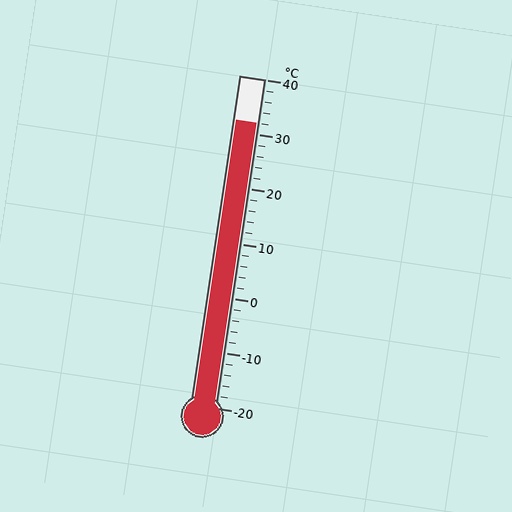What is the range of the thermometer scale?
The thermometer scale ranges from -20°C to 40°C.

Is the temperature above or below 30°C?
The temperature is above 30°C.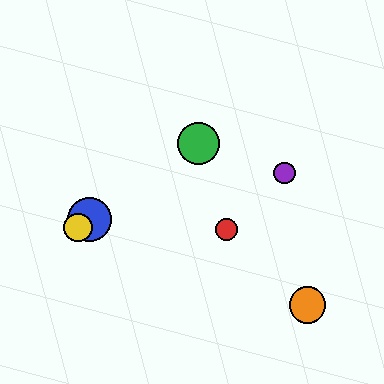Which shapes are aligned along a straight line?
The blue circle, the green circle, the yellow circle are aligned along a straight line.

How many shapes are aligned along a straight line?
3 shapes (the blue circle, the green circle, the yellow circle) are aligned along a straight line.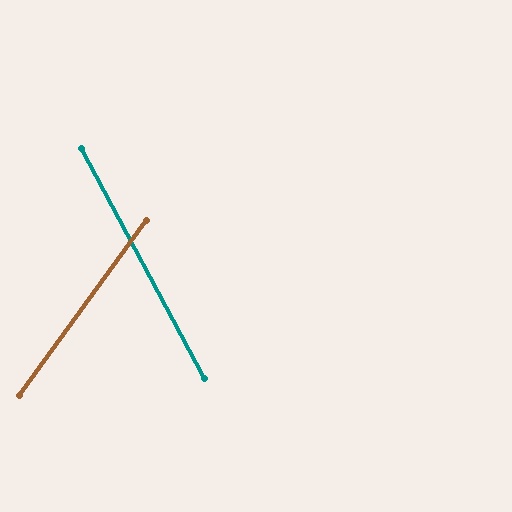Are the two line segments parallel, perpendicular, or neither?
Neither parallel nor perpendicular — they differ by about 64°.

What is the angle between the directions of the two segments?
Approximately 64 degrees.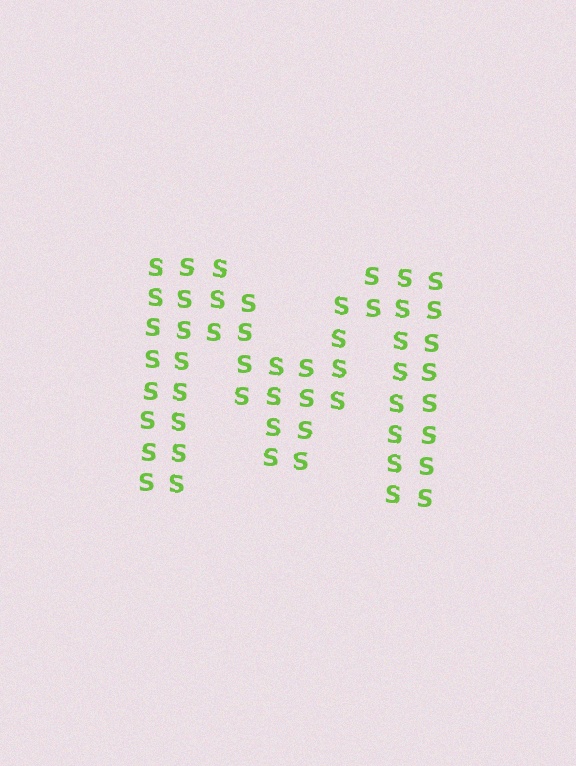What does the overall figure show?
The overall figure shows the letter M.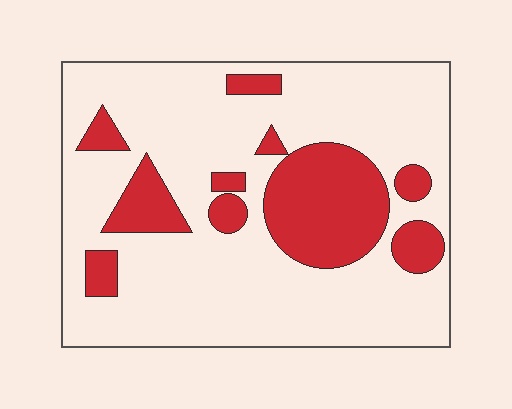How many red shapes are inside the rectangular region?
10.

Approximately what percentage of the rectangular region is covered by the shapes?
Approximately 25%.